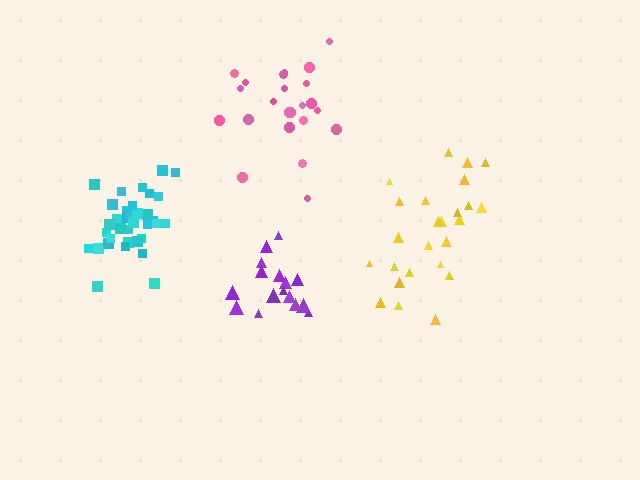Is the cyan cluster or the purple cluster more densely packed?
Cyan.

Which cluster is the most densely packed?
Cyan.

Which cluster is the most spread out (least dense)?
Yellow.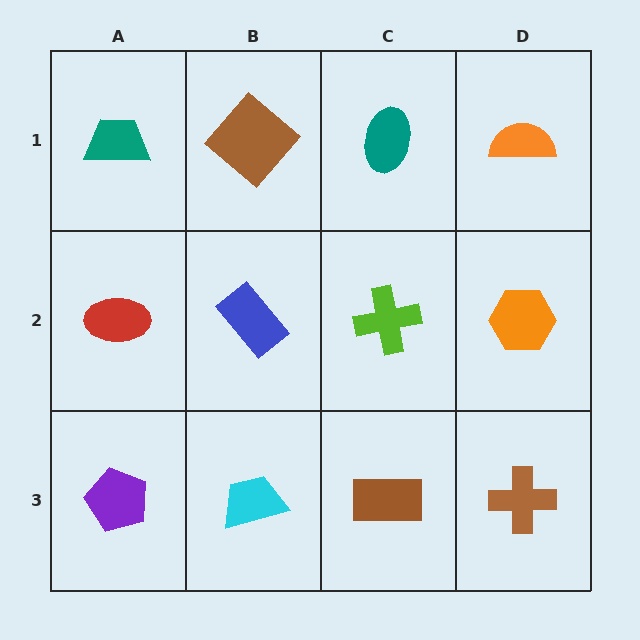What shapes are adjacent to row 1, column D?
An orange hexagon (row 2, column D), a teal ellipse (row 1, column C).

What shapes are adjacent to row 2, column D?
An orange semicircle (row 1, column D), a brown cross (row 3, column D), a lime cross (row 2, column C).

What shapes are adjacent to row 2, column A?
A teal trapezoid (row 1, column A), a purple pentagon (row 3, column A), a blue rectangle (row 2, column B).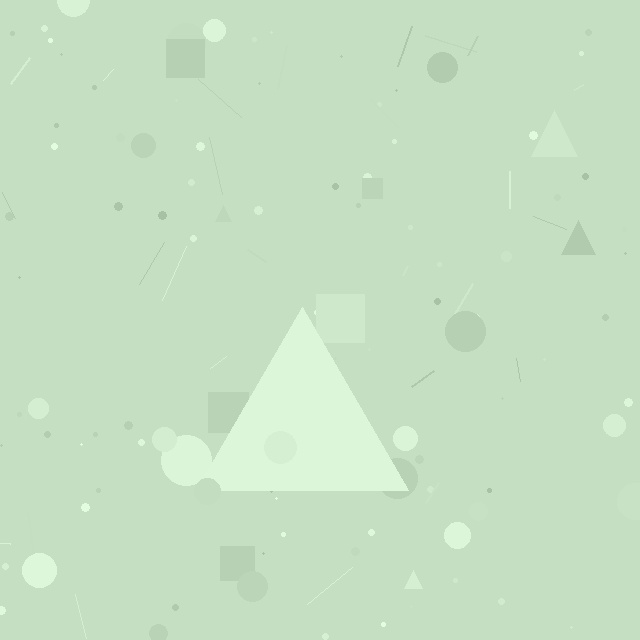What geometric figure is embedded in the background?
A triangle is embedded in the background.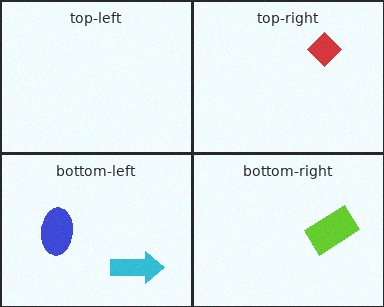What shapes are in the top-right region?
The red diamond.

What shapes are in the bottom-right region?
The lime rectangle.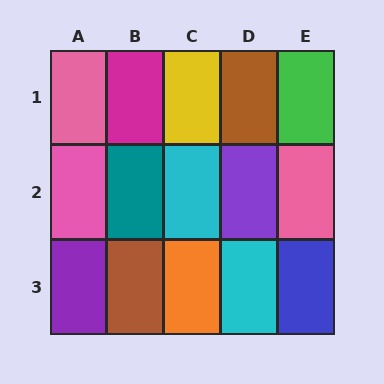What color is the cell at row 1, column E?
Green.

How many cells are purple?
2 cells are purple.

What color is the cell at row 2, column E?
Pink.